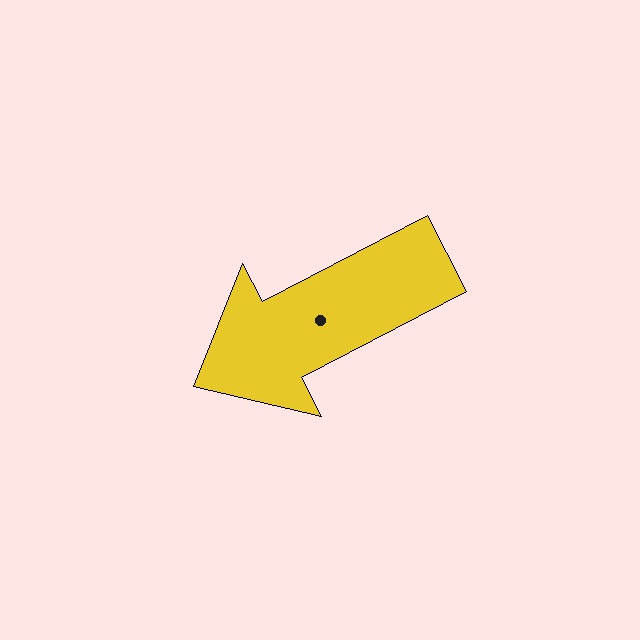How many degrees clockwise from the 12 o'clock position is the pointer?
Approximately 242 degrees.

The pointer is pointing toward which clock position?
Roughly 8 o'clock.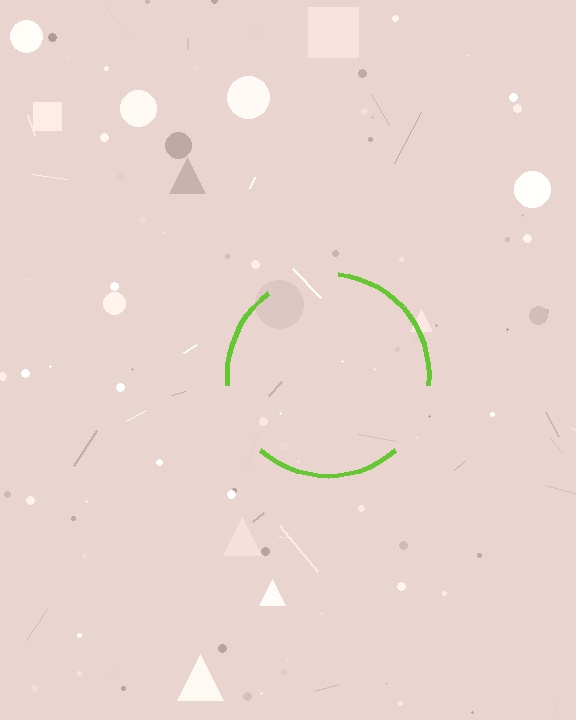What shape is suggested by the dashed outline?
The dashed outline suggests a circle.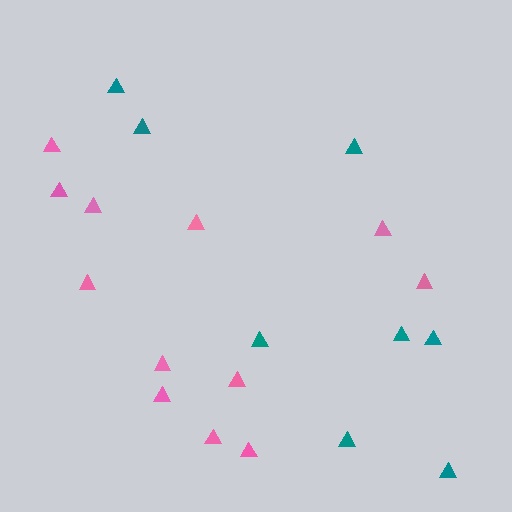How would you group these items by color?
There are 2 groups: one group of pink triangles (12) and one group of teal triangles (8).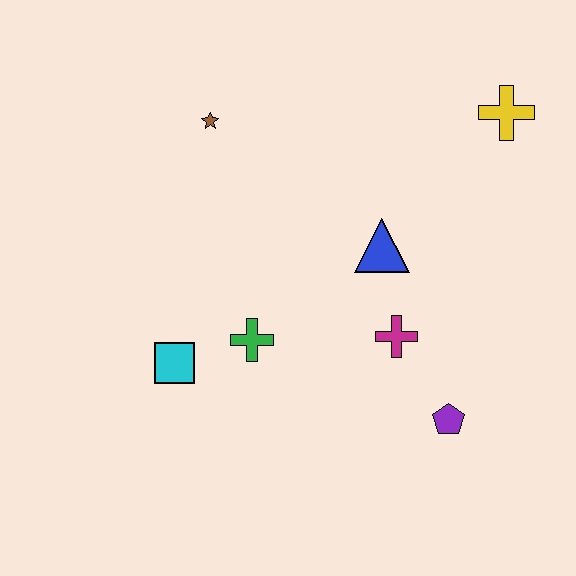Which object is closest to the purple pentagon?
The magenta cross is closest to the purple pentagon.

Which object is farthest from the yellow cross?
The cyan square is farthest from the yellow cross.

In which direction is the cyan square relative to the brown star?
The cyan square is below the brown star.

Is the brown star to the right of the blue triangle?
No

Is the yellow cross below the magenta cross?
No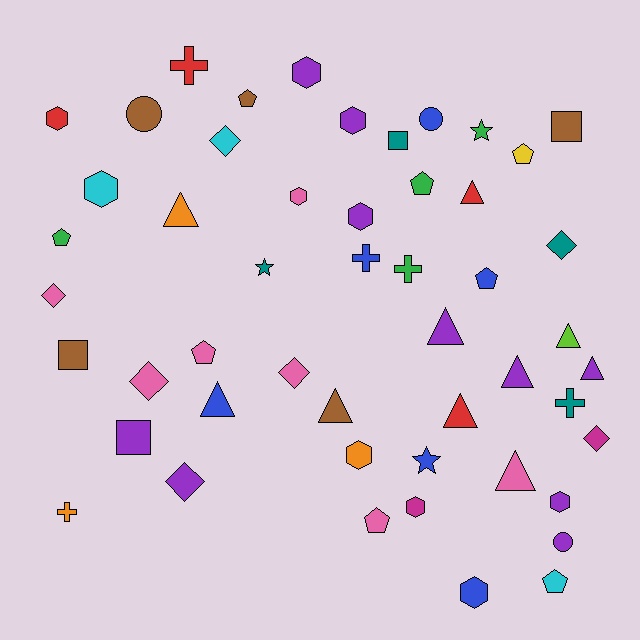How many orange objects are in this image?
There are 3 orange objects.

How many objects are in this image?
There are 50 objects.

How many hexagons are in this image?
There are 10 hexagons.